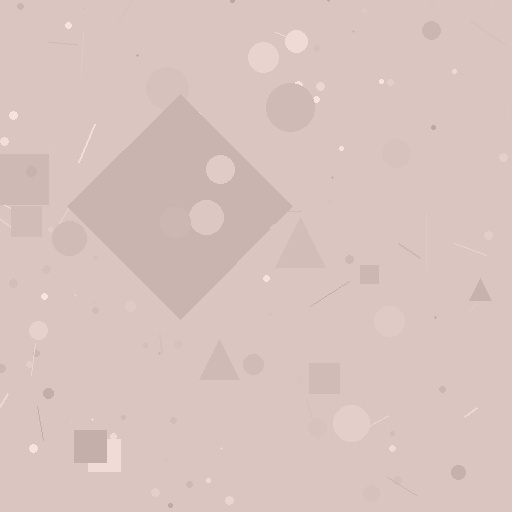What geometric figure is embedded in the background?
A diamond is embedded in the background.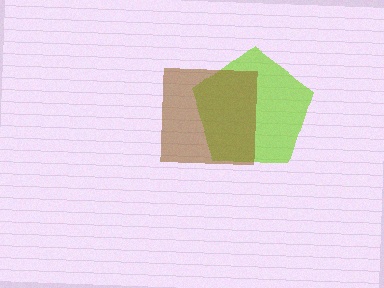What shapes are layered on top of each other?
The layered shapes are: a lime pentagon, a brown square.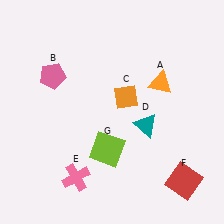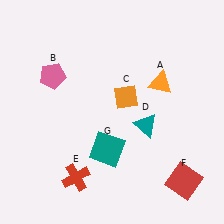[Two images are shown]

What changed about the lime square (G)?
In Image 1, G is lime. In Image 2, it changed to teal.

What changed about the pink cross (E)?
In Image 1, E is pink. In Image 2, it changed to red.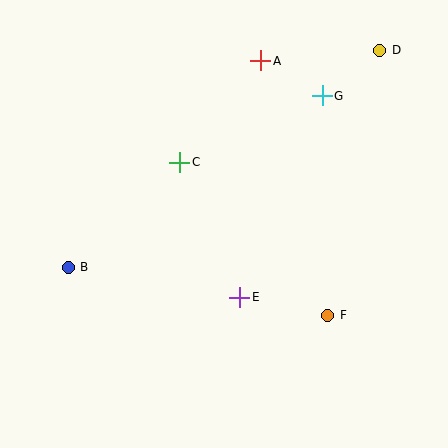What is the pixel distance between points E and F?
The distance between E and F is 90 pixels.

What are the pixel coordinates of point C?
Point C is at (180, 162).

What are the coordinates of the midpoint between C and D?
The midpoint between C and D is at (280, 106).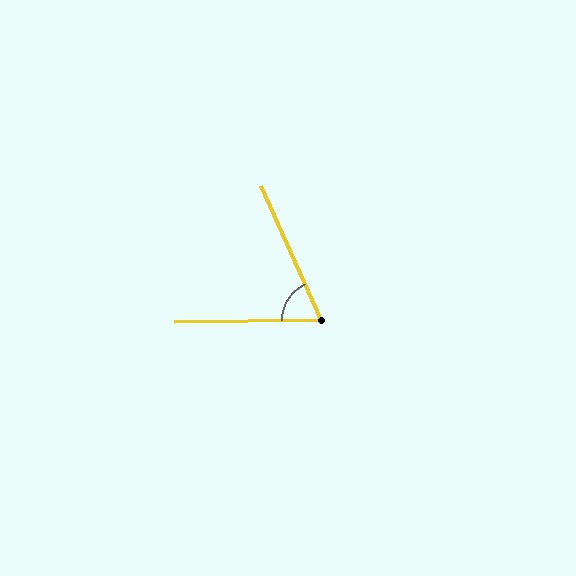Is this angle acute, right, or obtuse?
It is acute.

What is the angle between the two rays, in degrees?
Approximately 67 degrees.